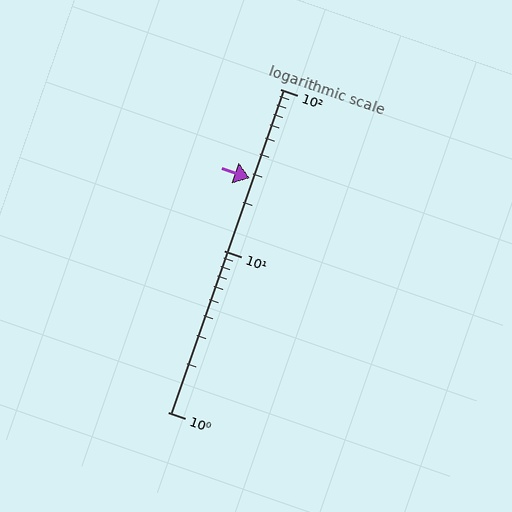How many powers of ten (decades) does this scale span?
The scale spans 2 decades, from 1 to 100.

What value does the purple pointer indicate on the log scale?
The pointer indicates approximately 28.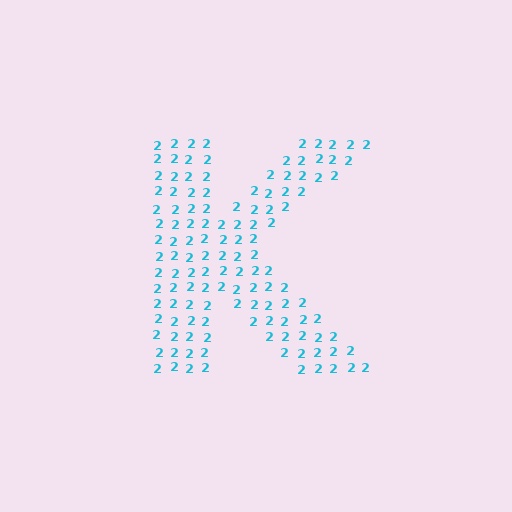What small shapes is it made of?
It is made of small digit 2's.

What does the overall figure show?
The overall figure shows the letter K.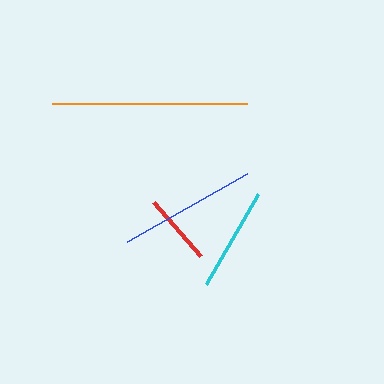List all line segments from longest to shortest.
From longest to shortest: orange, blue, cyan, red.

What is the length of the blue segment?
The blue segment is approximately 138 pixels long.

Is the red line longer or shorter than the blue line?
The blue line is longer than the red line.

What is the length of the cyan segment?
The cyan segment is approximately 104 pixels long.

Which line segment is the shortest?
The red line is the shortest at approximately 71 pixels.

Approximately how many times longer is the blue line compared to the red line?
The blue line is approximately 1.9 times the length of the red line.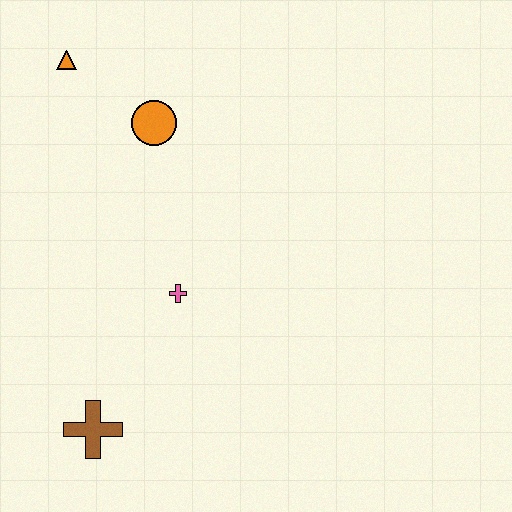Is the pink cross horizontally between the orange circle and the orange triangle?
No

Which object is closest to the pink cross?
The brown cross is closest to the pink cross.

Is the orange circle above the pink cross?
Yes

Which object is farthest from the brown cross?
The orange triangle is farthest from the brown cross.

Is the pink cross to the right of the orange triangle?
Yes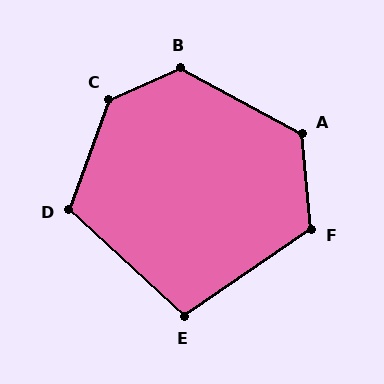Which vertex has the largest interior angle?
C, at approximately 134 degrees.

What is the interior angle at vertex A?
Approximately 124 degrees (obtuse).